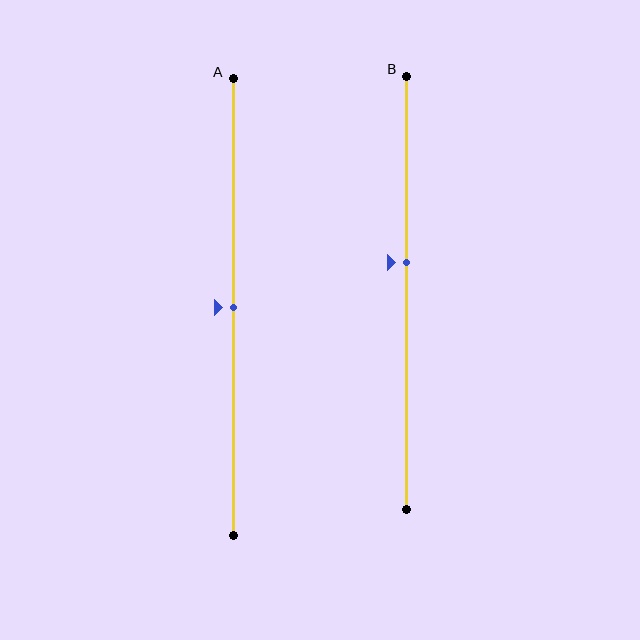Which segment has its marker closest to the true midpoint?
Segment A has its marker closest to the true midpoint.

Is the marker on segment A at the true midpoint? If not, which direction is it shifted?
Yes, the marker on segment A is at the true midpoint.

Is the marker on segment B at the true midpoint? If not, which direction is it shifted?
No, the marker on segment B is shifted upward by about 7% of the segment length.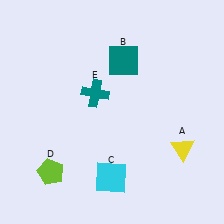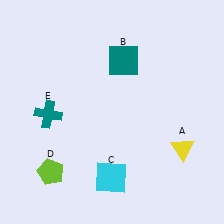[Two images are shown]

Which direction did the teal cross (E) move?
The teal cross (E) moved left.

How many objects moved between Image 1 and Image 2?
1 object moved between the two images.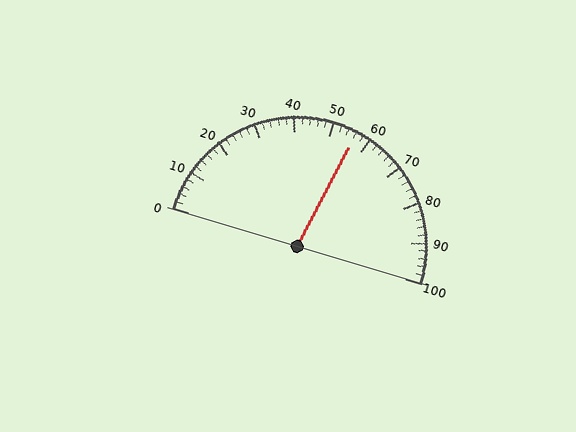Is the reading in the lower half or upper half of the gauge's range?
The reading is in the upper half of the range (0 to 100).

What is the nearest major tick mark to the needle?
The nearest major tick mark is 60.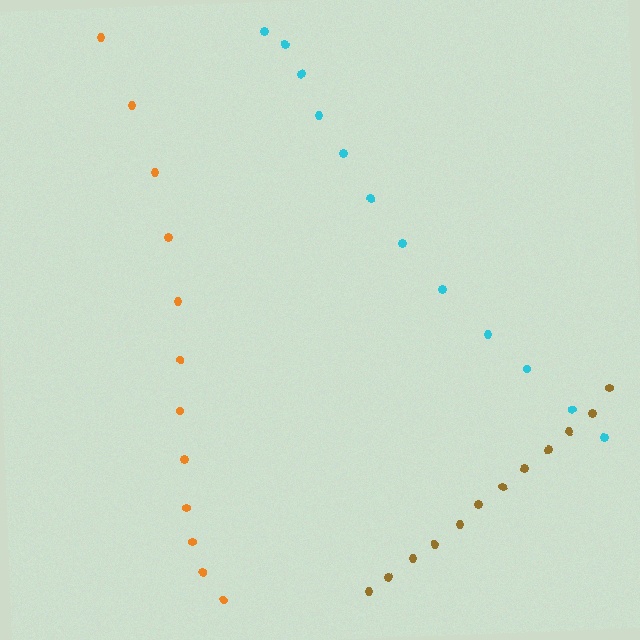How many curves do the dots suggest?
There are 3 distinct paths.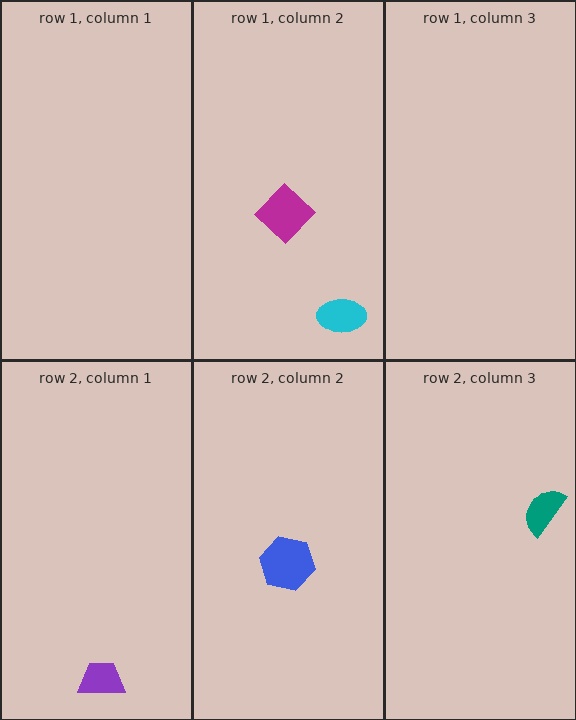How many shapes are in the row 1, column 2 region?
2.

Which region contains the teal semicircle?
The row 2, column 3 region.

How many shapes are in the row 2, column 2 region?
1.